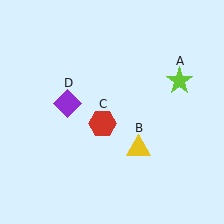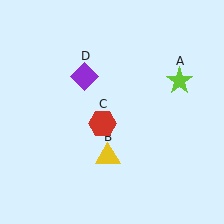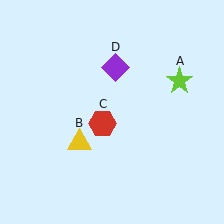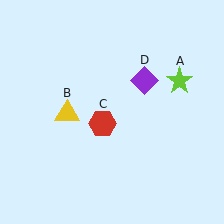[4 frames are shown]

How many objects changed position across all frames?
2 objects changed position: yellow triangle (object B), purple diamond (object D).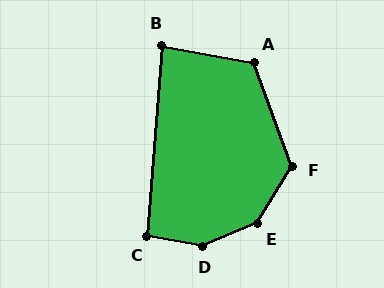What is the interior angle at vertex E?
Approximately 144 degrees (obtuse).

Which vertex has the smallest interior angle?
B, at approximately 84 degrees.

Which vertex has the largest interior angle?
D, at approximately 147 degrees.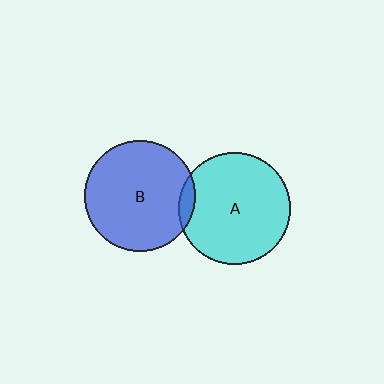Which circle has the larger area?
Circle A (cyan).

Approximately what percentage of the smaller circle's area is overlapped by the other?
Approximately 5%.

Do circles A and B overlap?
Yes.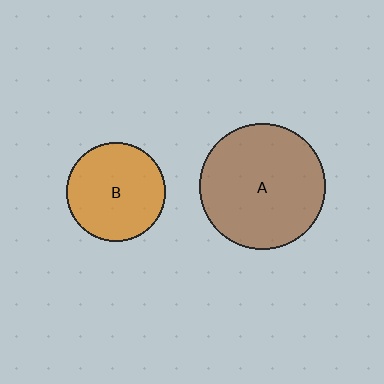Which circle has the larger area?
Circle A (brown).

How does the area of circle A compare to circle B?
Approximately 1.6 times.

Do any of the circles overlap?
No, none of the circles overlap.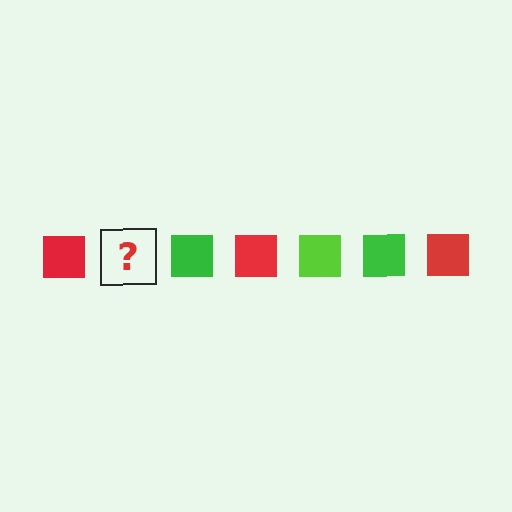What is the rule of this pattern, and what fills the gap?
The rule is that the pattern cycles through red, lime, green squares. The gap should be filled with a lime square.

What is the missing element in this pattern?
The missing element is a lime square.